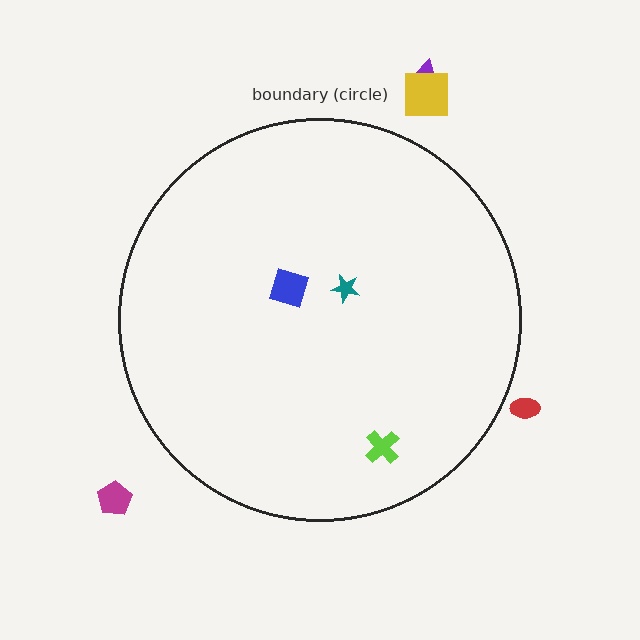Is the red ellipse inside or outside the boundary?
Outside.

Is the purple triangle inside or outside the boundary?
Outside.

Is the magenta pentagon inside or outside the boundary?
Outside.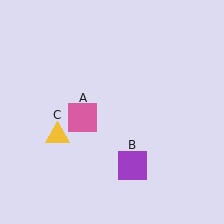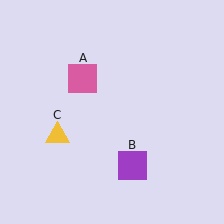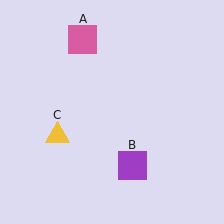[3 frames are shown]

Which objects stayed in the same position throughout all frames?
Purple square (object B) and yellow triangle (object C) remained stationary.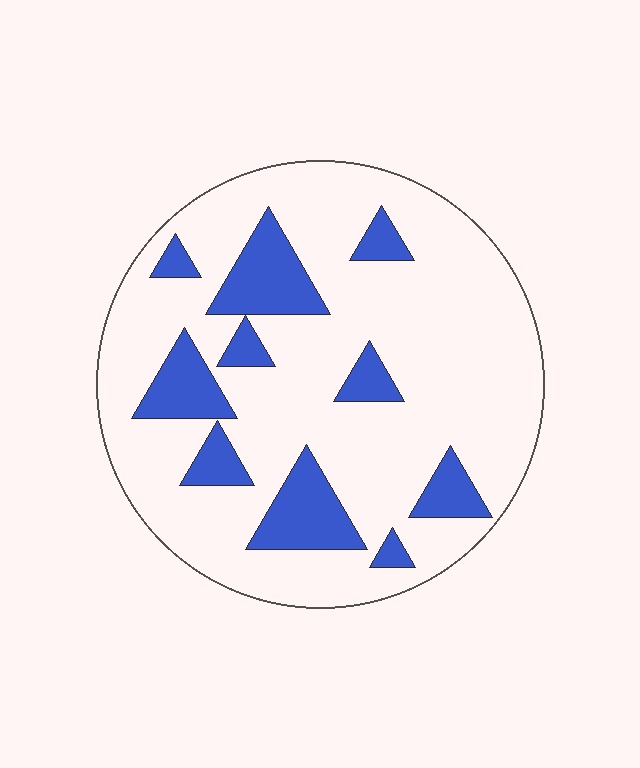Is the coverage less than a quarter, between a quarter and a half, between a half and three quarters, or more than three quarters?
Less than a quarter.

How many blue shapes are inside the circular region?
10.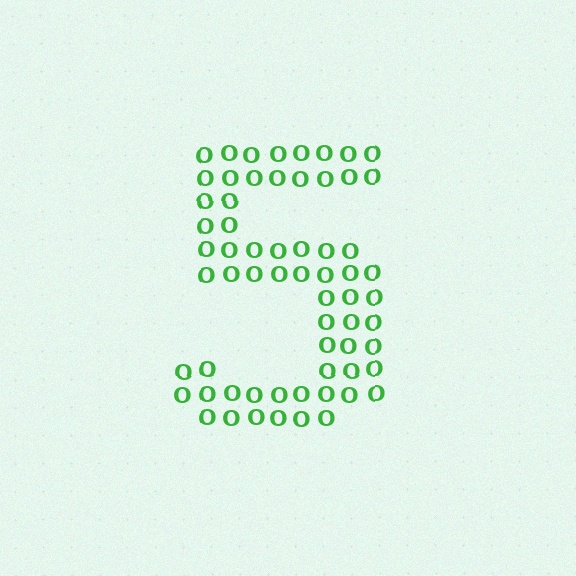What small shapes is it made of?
It is made of small letter O's.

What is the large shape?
The large shape is the digit 5.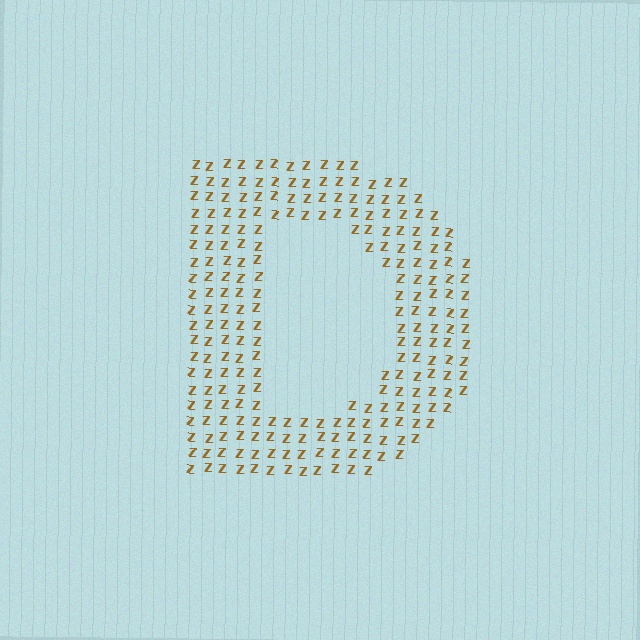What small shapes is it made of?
It is made of small letter Z's.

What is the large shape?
The large shape is the letter D.